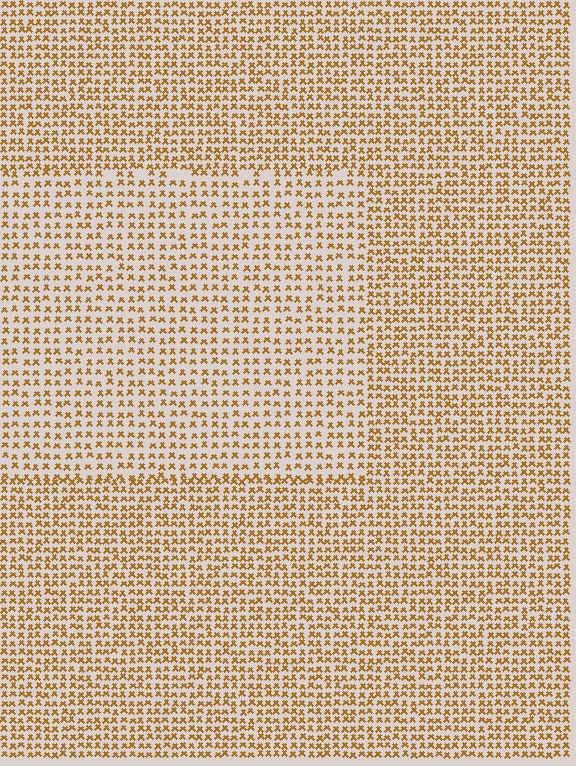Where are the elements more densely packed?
The elements are more densely packed outside the rectangle boundary.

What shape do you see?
I see a rectangle.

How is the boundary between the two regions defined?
The boundary is defined by a change in element density (approximately 1.5x ratio). All elements are the same color, size, and shape.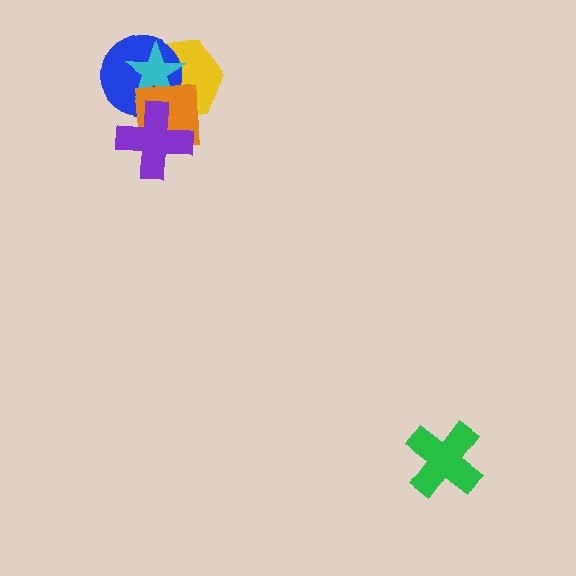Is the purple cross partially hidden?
No, no other shape covers it.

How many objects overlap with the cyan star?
3 objects overlap with the cyan star.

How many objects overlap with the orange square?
4 objects overlap with the orange square.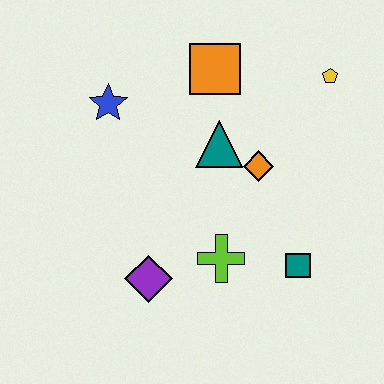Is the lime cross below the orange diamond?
Yes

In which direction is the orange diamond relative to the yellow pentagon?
The orange diamond is below the yellow pentagon.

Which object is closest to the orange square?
The teal triangle is closest to the orange square.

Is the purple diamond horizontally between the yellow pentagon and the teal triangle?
No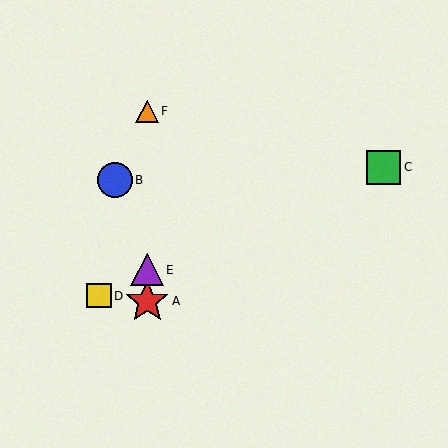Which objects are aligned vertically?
Objects A, E, F are aligned vertically.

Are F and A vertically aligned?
Yes, both are at x≈147.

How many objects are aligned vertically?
3 objects (A, E, F) are aligned vertically.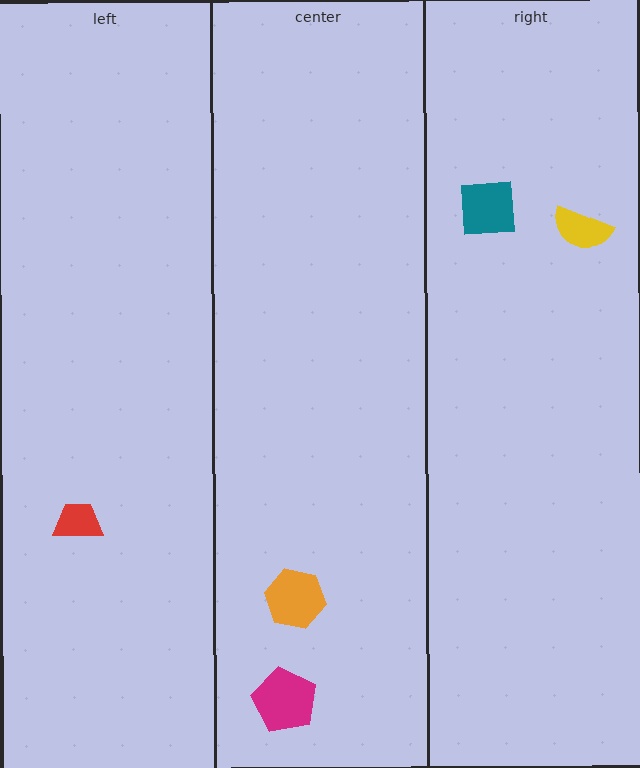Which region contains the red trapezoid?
The left region.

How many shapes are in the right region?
2.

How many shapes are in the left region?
1.